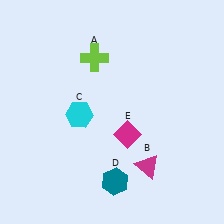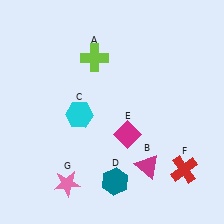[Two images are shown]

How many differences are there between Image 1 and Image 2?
There are 2 differences between the two images.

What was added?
A red cross (F), a pink star (G) were added in Image 2.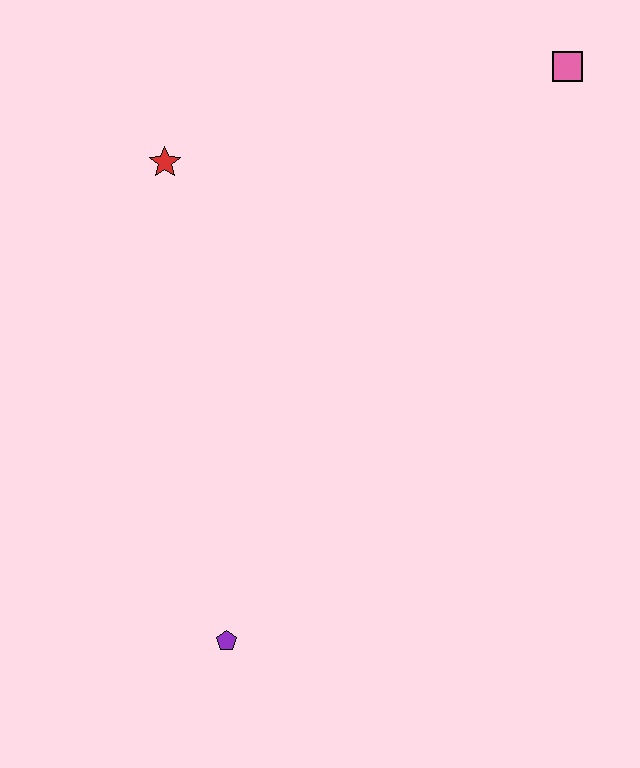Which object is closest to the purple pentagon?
The red star is closest to the purple pentagon.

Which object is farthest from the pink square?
The purple pentagon is farthest from the pink square.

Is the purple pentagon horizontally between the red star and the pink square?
Yes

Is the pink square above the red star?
Yes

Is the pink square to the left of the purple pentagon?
No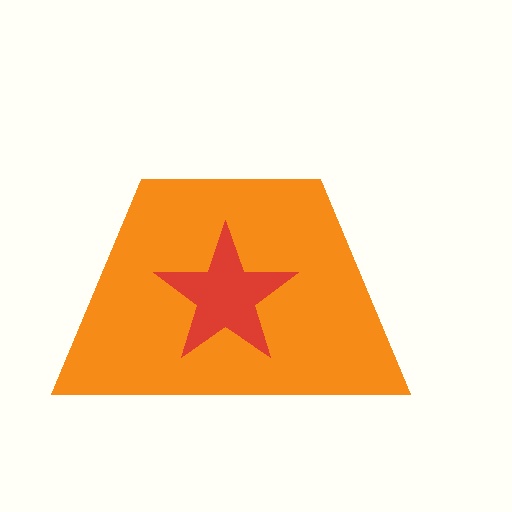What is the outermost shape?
The orange trapezoid.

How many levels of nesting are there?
2.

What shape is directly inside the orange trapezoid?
The red star.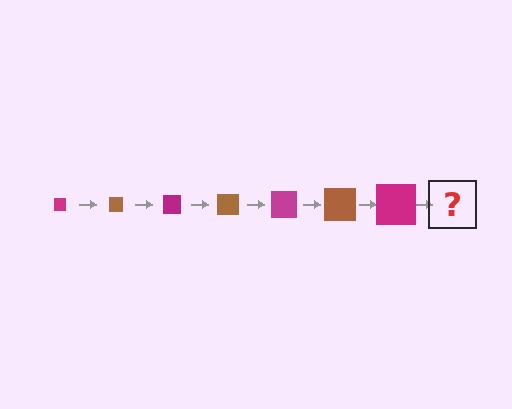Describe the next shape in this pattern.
It should be a brown square, larger than the previous one.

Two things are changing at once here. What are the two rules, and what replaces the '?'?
The two rules are that the square grows larger each step and the color cycles through magenta and brown. The '?' should be a brown square, larger than the previous one.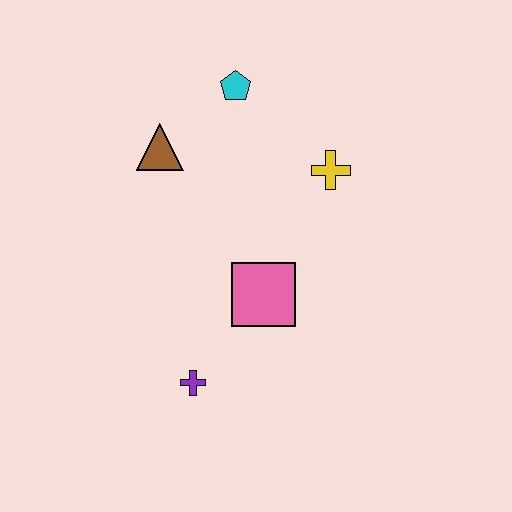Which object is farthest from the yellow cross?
The purple cross is farthest from the yellow cross.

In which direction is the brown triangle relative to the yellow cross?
The brown triangle is to the left of the yellow cross.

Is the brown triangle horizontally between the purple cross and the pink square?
No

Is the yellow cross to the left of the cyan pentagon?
No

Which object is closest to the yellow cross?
The cyan pentagon is closest to the yellow cross.